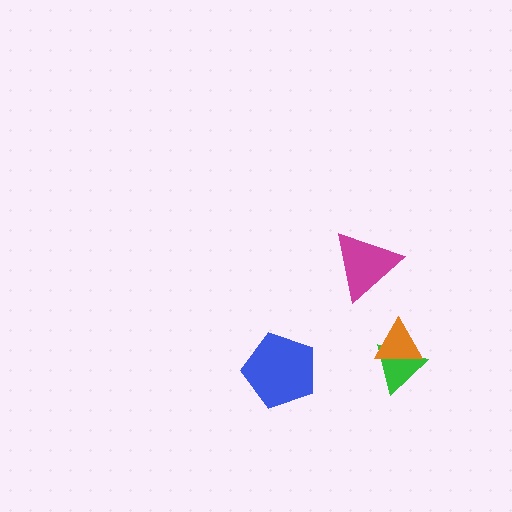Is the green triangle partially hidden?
Yes, it is partially covered by another shape.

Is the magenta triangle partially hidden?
No, no other shape covers it.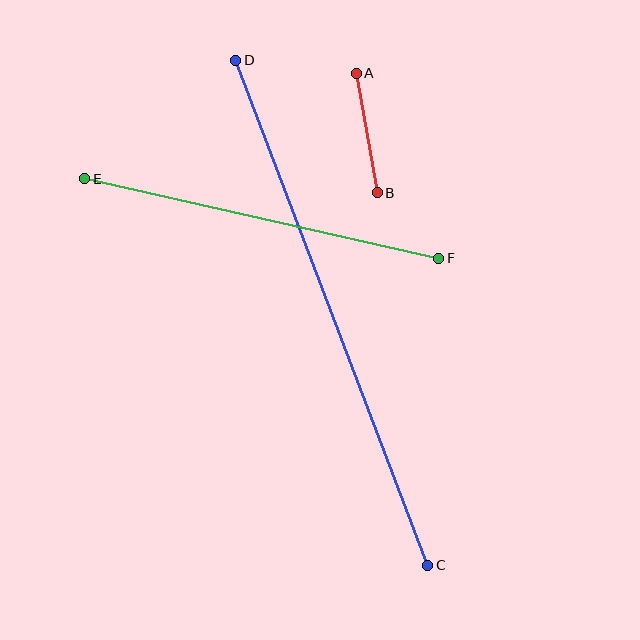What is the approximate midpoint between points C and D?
The midpoint is at approximately (332, 313) pixels.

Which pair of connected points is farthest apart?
Points C and D are farthest apart.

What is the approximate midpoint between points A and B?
The midpoint is at approximately (367, 133) pixels.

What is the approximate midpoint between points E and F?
The midpoint is at approximately (262, 219) pixels.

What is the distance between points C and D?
The distance is approximately 540 pixels.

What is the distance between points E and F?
The distance is approximately 362 pixels.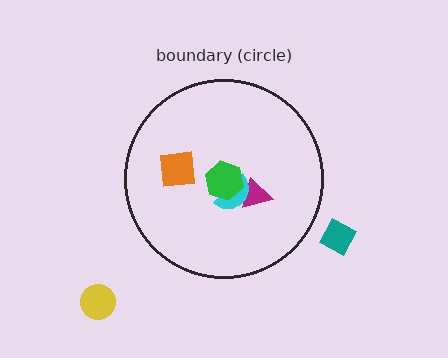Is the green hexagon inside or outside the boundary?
Inside.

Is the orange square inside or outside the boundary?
Inside.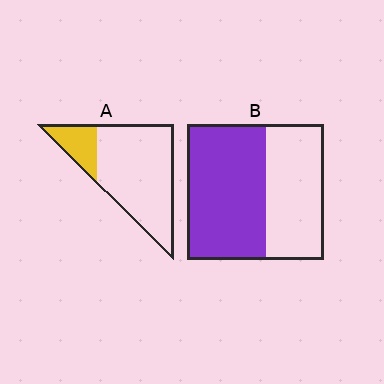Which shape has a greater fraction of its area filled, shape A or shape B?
Shape B.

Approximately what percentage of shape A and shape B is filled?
A is approximately 20% and B is approximately 60%.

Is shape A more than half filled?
No.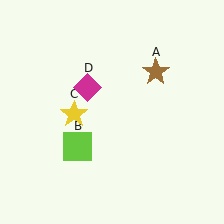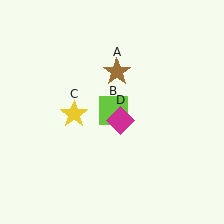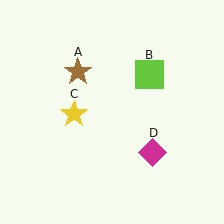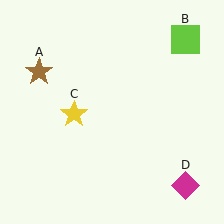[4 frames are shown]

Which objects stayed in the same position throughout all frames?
Yellow star (object C) remained stationary.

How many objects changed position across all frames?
3 objects changed position: brown star (object A), lime square (object B), magenta diamond (object D).